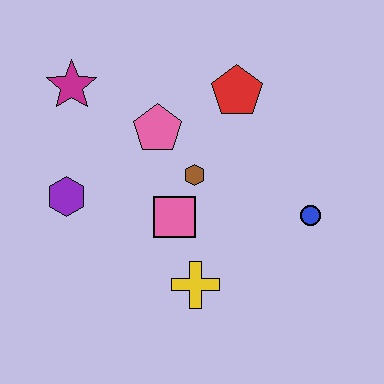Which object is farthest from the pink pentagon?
The blue circle is farthest from the pink pentagon.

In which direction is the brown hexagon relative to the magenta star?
The brown hexagon is to the right of the magenta star.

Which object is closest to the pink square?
The brown hexagon is closest to the pink square.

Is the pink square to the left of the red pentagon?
Yes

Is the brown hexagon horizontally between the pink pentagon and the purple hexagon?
No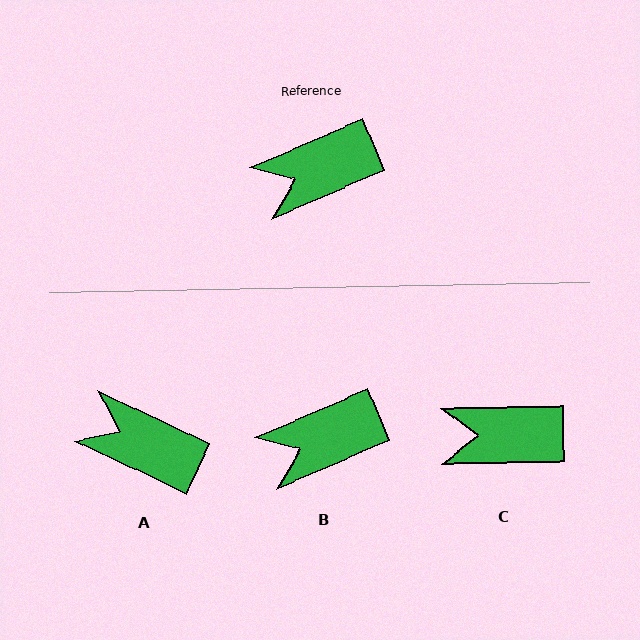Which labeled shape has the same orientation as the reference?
B.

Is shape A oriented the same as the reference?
No, it is off by about 49 degrees.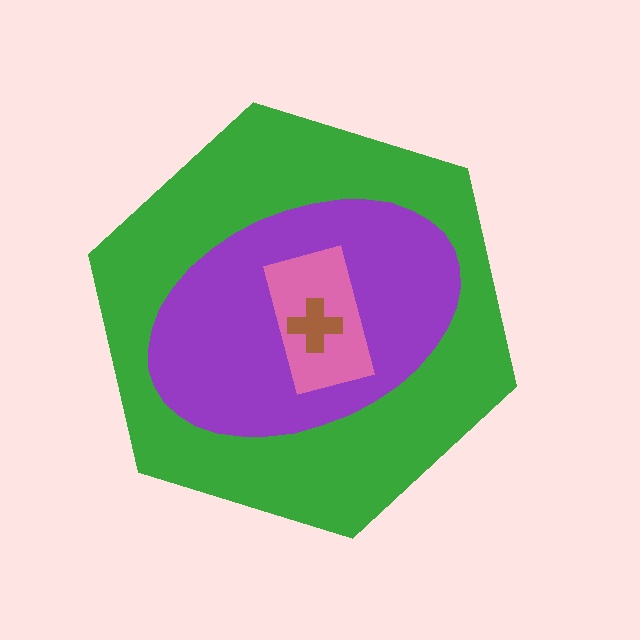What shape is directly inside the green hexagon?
The purple ellipse.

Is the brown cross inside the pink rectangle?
Yes.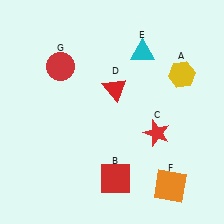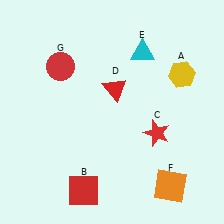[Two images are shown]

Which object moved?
The red square (B) moved left.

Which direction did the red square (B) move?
The red square (B) moved left.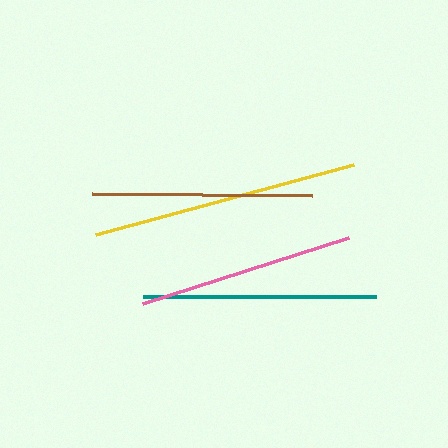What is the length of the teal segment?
The teal segment is approximately 233 pixels long.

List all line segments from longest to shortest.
From longest to shortest: yellow, teal, brown, pink.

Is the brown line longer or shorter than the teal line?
The teal line is longer than the brown line.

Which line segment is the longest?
The yellow line is the longest at approximately 267 pixels.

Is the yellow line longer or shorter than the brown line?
The yellow line is longer than the brown line.